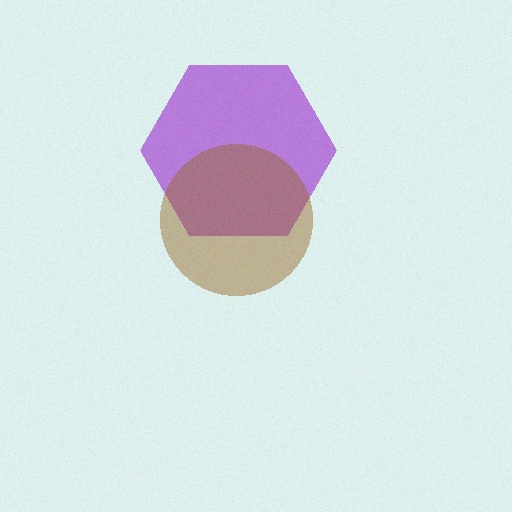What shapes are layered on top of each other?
The layered shapes are: a purple hexagon, a brown circle.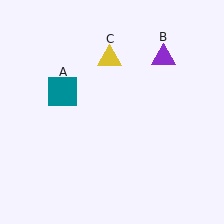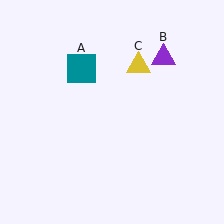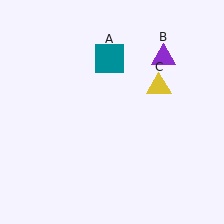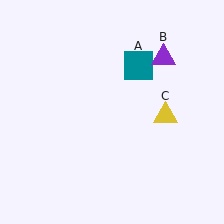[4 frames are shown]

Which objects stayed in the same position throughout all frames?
Purple triangle (object B) remained stationary.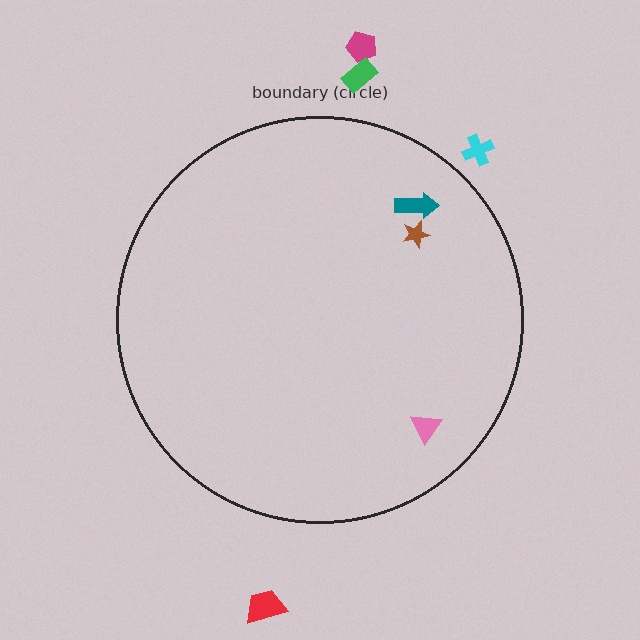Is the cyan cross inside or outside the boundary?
Outside.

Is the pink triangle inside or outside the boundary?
Inside.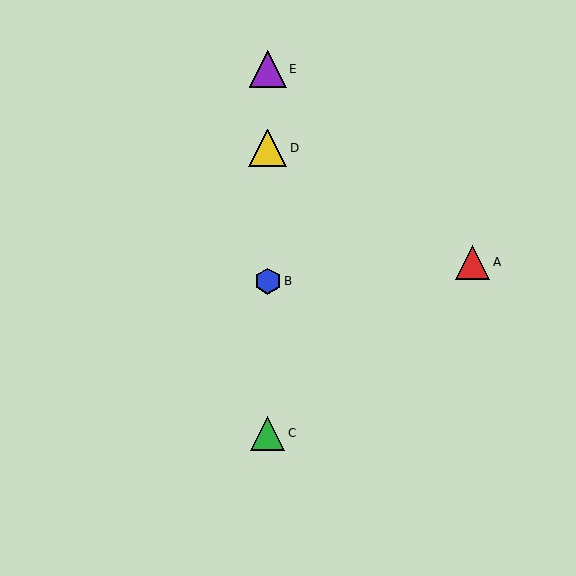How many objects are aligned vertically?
4 objects (B, C, D, E) are aligned vertically.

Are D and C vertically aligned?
Yes, both are at x≈268.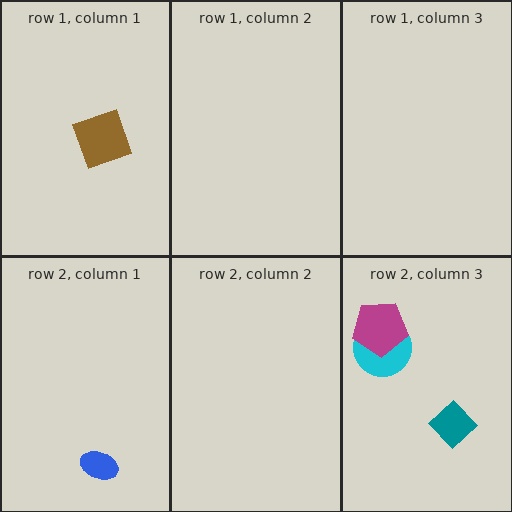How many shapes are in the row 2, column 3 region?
3.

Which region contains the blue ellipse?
The row 2, column 1 region.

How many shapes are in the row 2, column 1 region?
1.